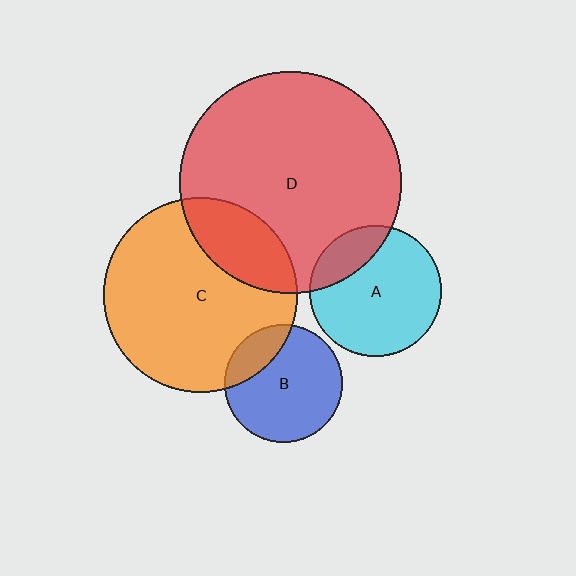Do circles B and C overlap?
Yes.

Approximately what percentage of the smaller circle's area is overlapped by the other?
Approximately 20%.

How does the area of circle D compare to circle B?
Approximately 3.6 times.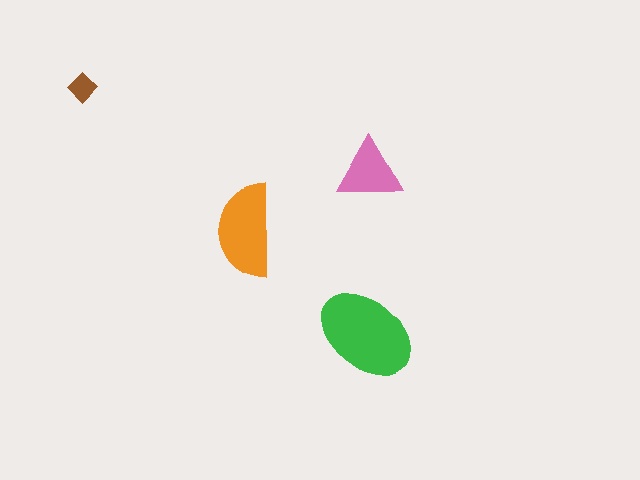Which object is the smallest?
The brown diamond.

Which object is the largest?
The green ellipse.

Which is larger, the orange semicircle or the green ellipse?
The green ellipse.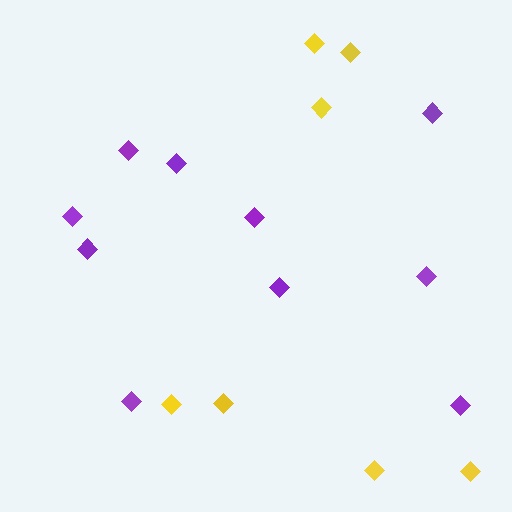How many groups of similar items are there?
There are 2 groups: one group of purple diamonds (10) and one group of yellow diamonds (7).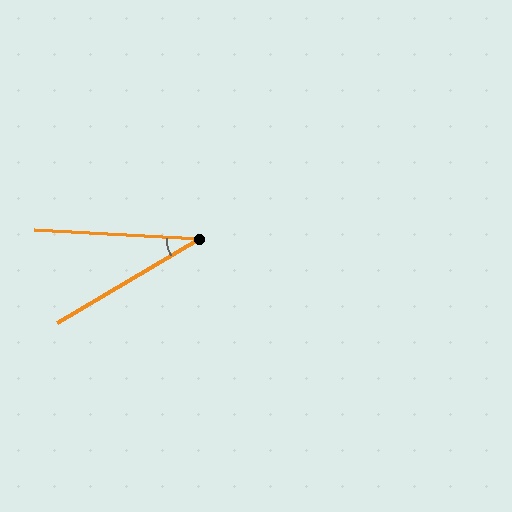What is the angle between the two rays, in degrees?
Approximately 34 degrees.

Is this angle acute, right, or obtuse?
It is acute.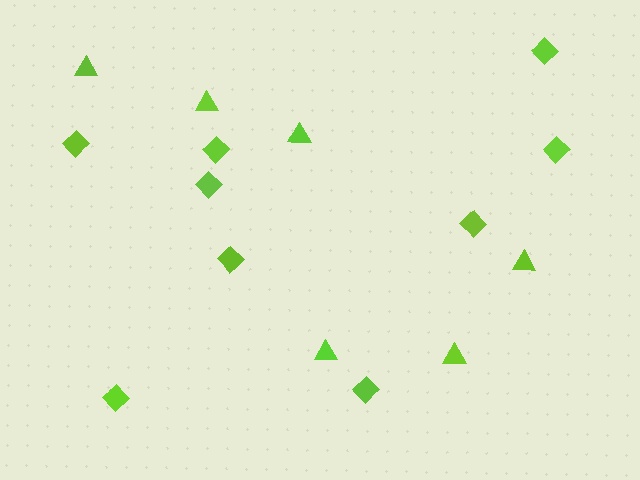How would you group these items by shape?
There are 2 groups: one group of triangles (6) and one group of diamonds (9).